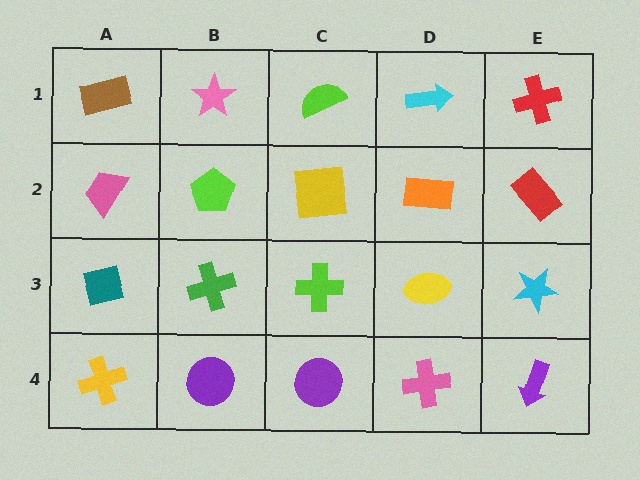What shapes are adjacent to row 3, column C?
A yellow square (row 2, column C), a purple circle (row 4, column C), a green cross (row 3, column B), a yellow ellipse (row 3, column D).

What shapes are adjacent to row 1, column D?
An orange rectangle (row 2, column D), a lime semicircle (row 1, column C), a red cross (row 1, column E).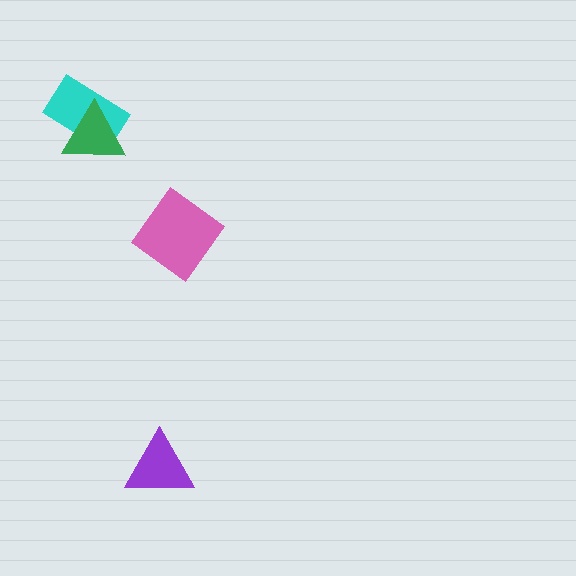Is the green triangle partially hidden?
No, no other shape covers it.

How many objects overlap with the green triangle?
1 object overlaps with the green triangle.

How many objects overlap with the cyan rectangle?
1 object overlaps with the cyan rectangle.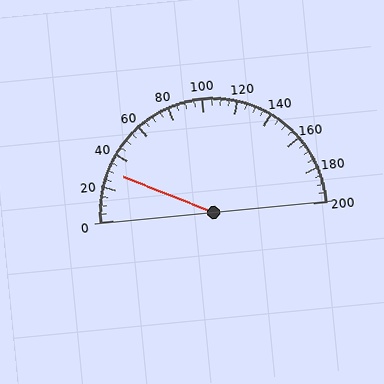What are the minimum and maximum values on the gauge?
The gauge ranges from 0 to 200.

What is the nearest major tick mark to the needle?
The nearest major tick mark is 40.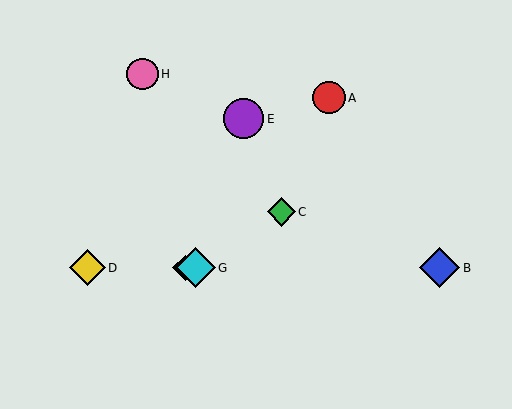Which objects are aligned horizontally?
Objects B, D, F, G are aligned horizontally.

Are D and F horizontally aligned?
Yes, both are at y≈268.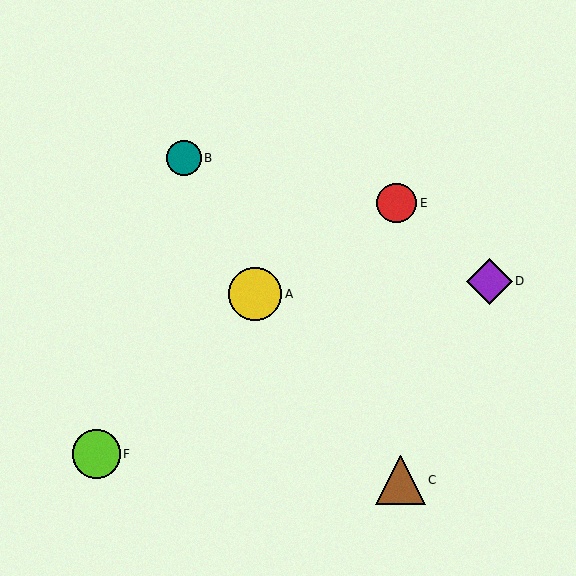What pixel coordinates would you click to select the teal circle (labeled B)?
Click at (184, 158) to select the teal circle B.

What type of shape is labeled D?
Shape D is a purple diamond.